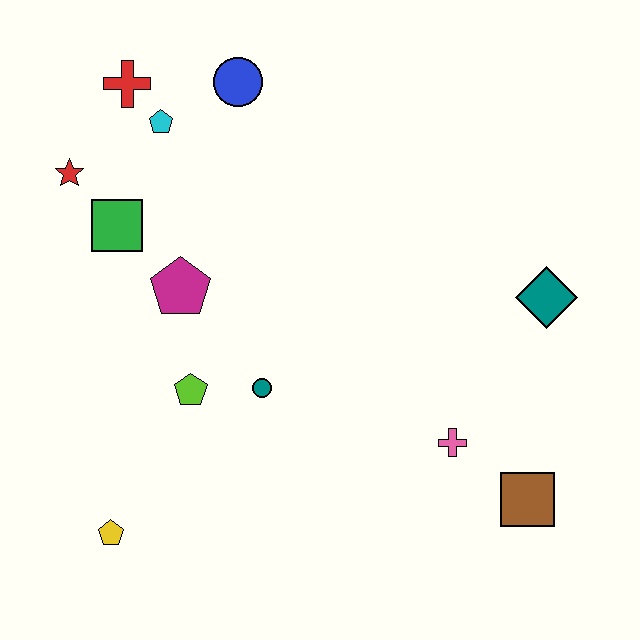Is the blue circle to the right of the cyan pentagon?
Yes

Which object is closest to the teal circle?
The lime pentagon is closest to the teal circle.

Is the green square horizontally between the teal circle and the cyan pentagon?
No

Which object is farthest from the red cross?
The brown square is farthest from the red cross.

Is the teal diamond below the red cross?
Yes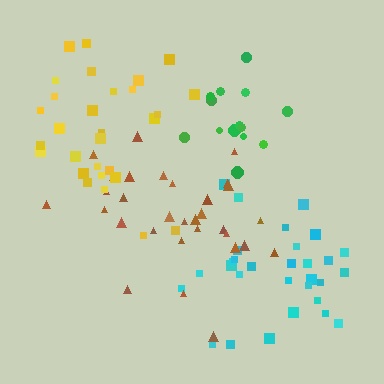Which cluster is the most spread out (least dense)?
Yellow.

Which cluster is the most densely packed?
Green.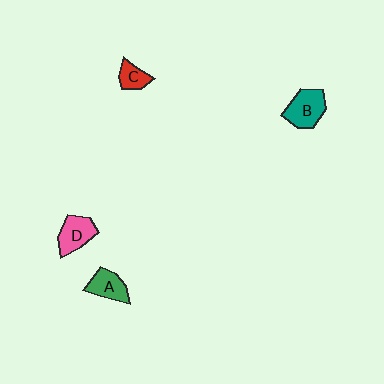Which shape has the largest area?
Shape B (teal).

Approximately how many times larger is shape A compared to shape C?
Approximately 1.5 times.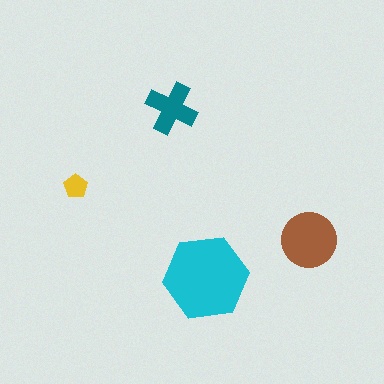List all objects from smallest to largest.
The yellow pentagon, the teal cross, the brown circle, the cyan hexagon.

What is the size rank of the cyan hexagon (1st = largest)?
1st.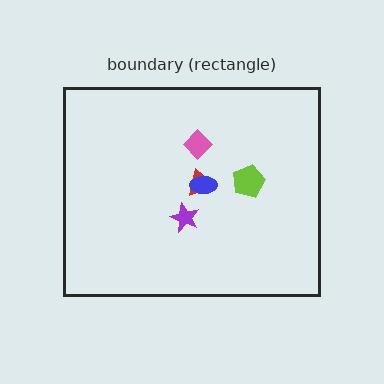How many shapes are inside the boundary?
5 inside, 0 outside.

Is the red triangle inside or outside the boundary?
Inside.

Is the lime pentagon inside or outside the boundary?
Inside.